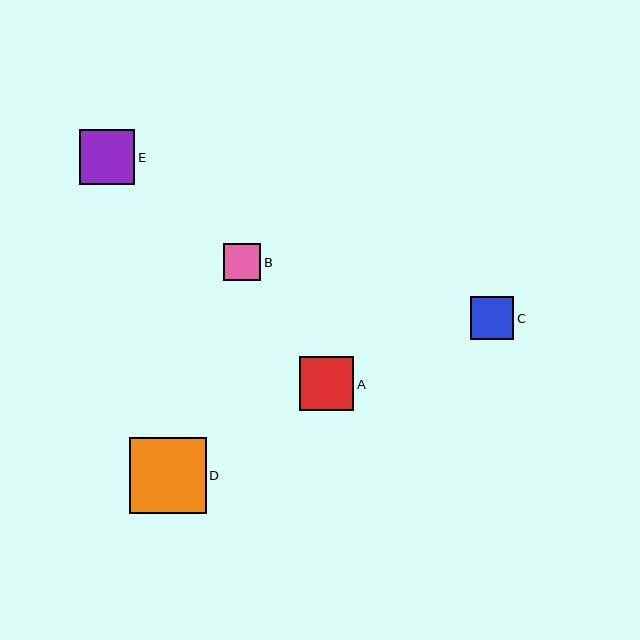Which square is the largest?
Square D is the largest with a size of approximately 76 pixels.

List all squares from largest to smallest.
From largest to smallest: D, E, A, C, B.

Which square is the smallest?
Square B is the smallest with a size of approximately 37 pixels.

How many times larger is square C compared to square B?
Square C is approximately 1.2 times the size of square B.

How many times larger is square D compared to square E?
Square D is approximately 1.4 times the size of square E.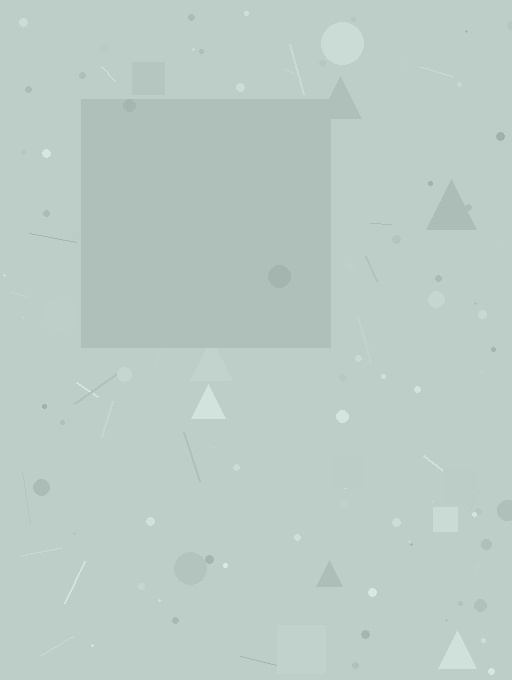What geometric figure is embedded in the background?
A square is embedded in the background.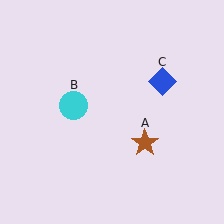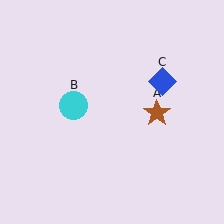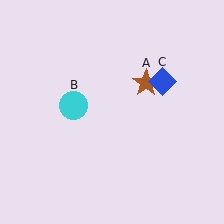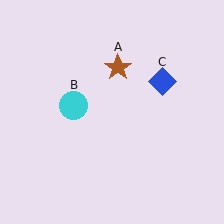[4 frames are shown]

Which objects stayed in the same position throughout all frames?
Cyan circle (object B) and blue diamond (object C) remained stationary.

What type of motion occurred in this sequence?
The brown star (object A) rotated counterclockwise around the center of the scene.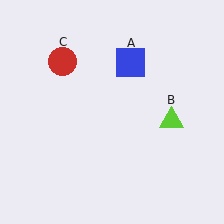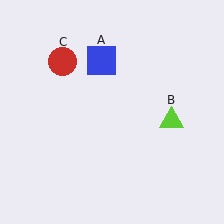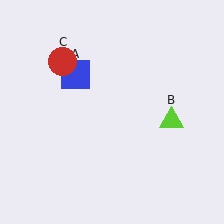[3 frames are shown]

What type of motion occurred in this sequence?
The blue square (object A) rotated counterclockwise around the center of the scene.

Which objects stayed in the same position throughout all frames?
Lime triangle (object B) and red circle (object C) remained stationary.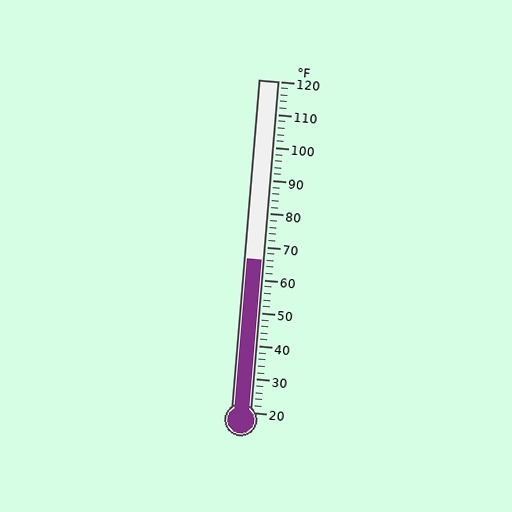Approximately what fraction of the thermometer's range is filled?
The thermometer is filled to approximately 45% of its range.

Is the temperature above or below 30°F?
The temperature is above 30°F.